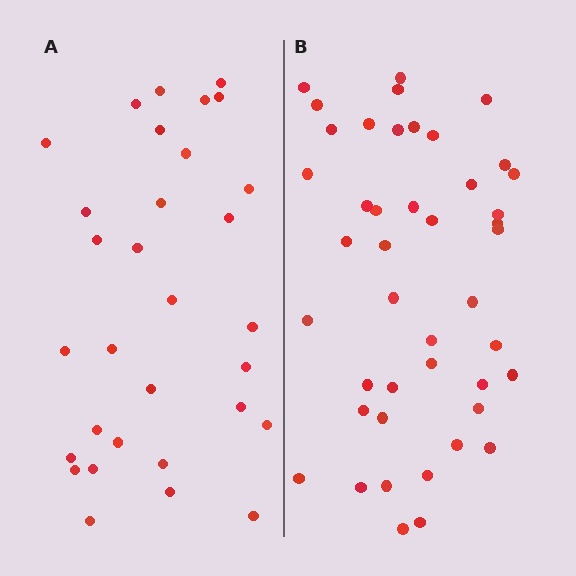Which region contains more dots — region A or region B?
Region B (the right region) has more dots.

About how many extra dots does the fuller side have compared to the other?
Region B has approximately 15 more dots than region A.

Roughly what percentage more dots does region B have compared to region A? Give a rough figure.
About 40% more.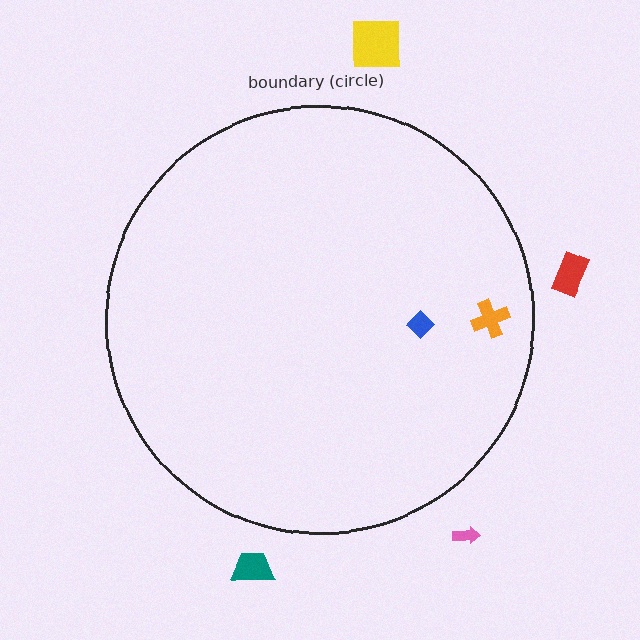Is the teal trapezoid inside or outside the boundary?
Outside.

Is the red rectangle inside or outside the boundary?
Outside.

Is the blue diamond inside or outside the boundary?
Inside.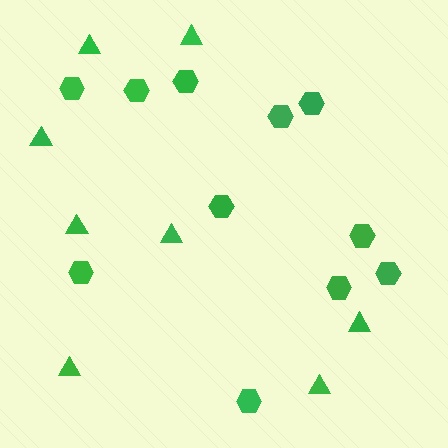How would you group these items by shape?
There are 2 groups: one group of hexagons (11) and one group of triangles (8).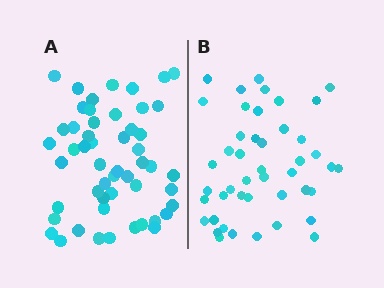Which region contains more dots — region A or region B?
Region A (the left region) has more dots.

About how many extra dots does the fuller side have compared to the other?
Region A has roughly 8 or so more dots than region B.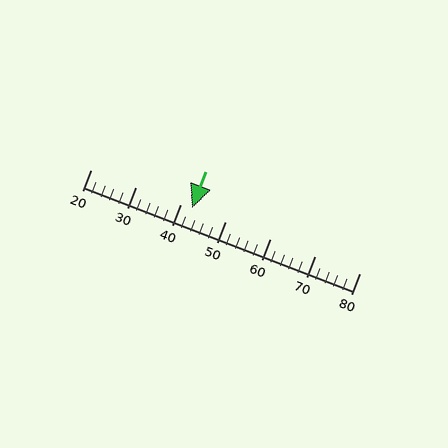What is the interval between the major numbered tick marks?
The major tick marks are spaced 10 units apart.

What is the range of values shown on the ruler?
The ruler shows values from 20 to 80.